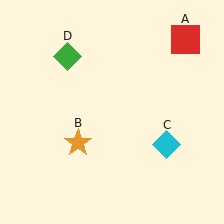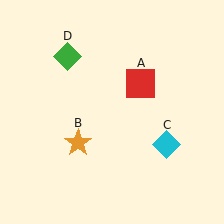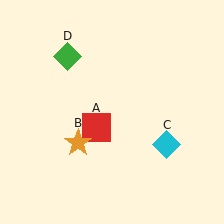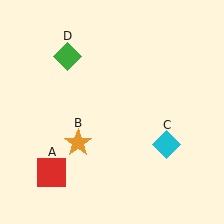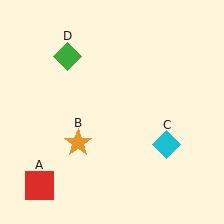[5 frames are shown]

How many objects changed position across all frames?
1 object changed position: red square (object A).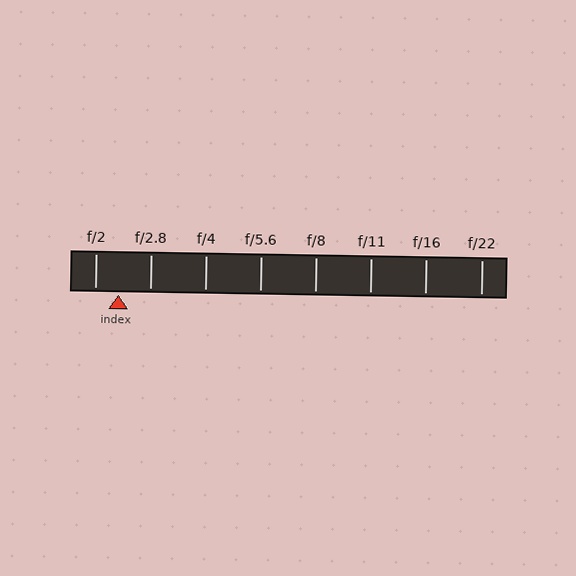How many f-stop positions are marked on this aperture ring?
There are 8 f-stop positions marked.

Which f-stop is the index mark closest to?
The index mark is closest to f/2.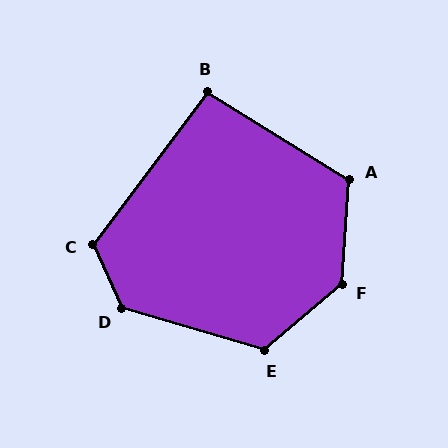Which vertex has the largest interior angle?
F, at approximately 134 degrees.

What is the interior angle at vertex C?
Approximately 119 degrees (obtuse).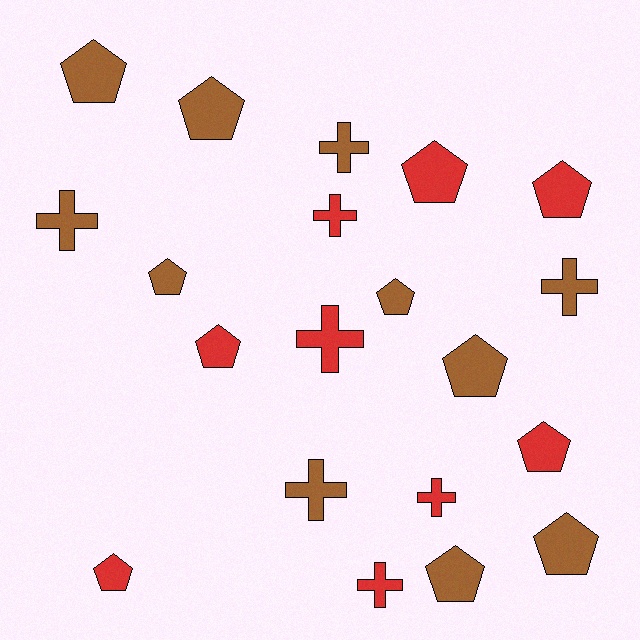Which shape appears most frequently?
Pentagon, with 12 objects.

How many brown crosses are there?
There are 4 brown crosses.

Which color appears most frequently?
Brown, with 11 objects.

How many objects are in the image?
There are 20 objects.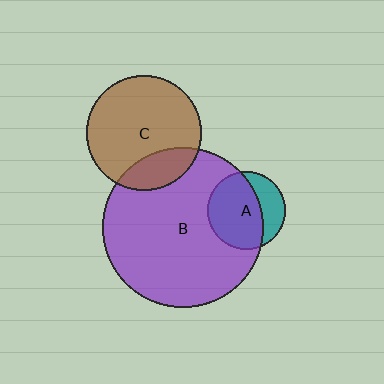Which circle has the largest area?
Circle B (purple).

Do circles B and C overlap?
Yes.